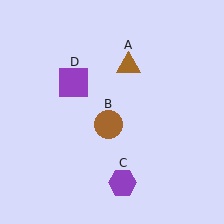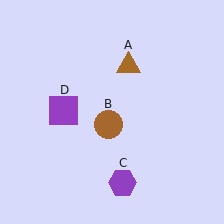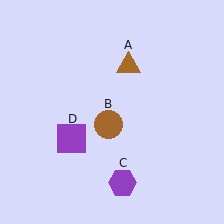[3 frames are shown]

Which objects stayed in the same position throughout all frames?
Brown triangle (object A) and brown circle (object B) and purple hexagon (object C) remained stationary.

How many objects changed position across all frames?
1 object changed position: purple square (object D).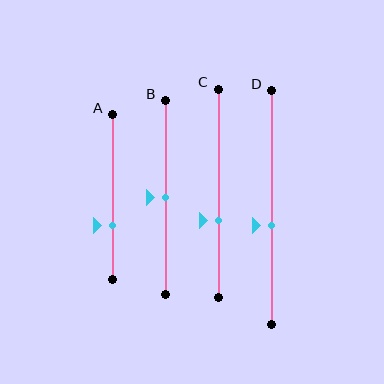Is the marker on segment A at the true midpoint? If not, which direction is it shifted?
No, the marker on segment A is shifted downward by about 17% of the segment length.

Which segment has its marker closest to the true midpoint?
Segment B has its marker closest to the true midpoint.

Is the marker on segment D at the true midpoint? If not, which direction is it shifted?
No, the marker on segment D is shifted downward by about 8% of the segment length.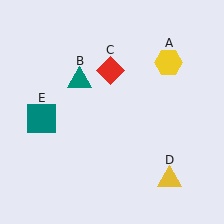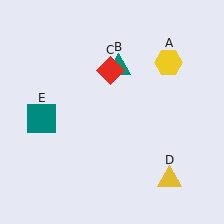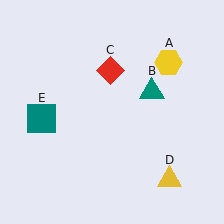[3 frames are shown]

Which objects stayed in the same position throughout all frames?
Yellow hexagon (object A) and red diamond (object C) and yellow triangle (object D) and teal square (object E) remained stationary.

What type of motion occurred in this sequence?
The teal triangle (object B) rotated clockwise around the center of the scene.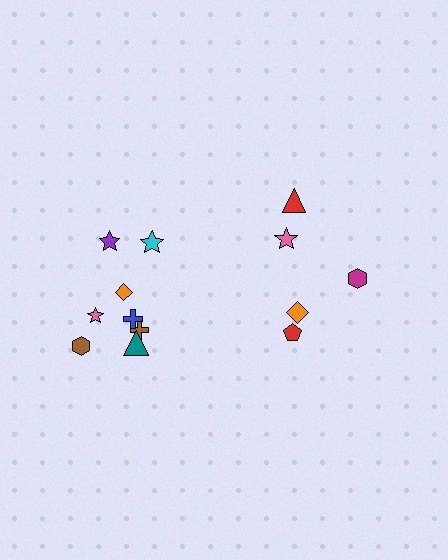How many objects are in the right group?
There are 5 objects.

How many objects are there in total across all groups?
There are 13 objects.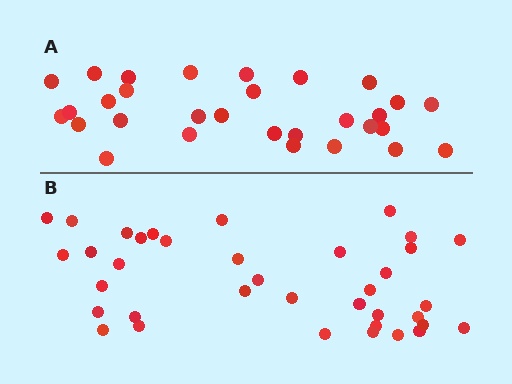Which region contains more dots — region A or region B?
Region B (the bottom region) has more dots.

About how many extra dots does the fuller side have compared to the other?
Region B has roughly 8 or so more dots than region A.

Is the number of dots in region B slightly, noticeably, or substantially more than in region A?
Region B has only slightly more — the two regions are fairly close. The ratio is roughly 1.2 to 1.